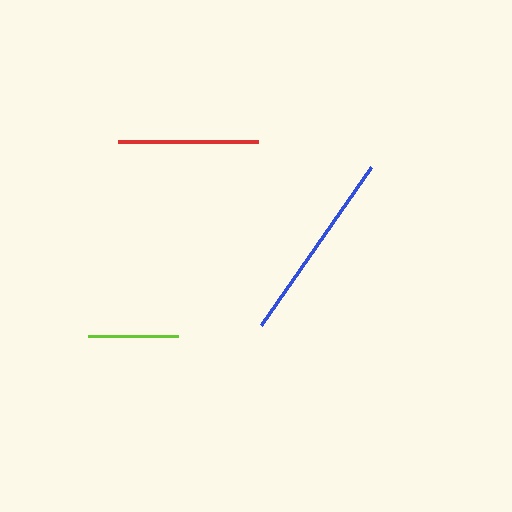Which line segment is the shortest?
The lime line is the shortest at approximately 90 pixels.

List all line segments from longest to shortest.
From longest to shortest: blue, red, lime.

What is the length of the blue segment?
The blue segment is approximately 192 pixels long.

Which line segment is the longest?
The blue line is the longest at approximately 192 pixels.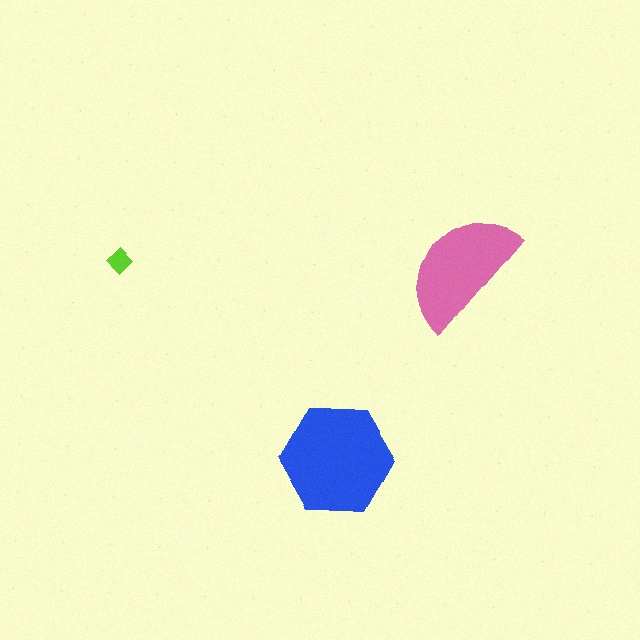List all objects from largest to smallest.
The blue hexagon, the pink semicircle, the lime diamond.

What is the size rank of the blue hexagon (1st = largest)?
1st.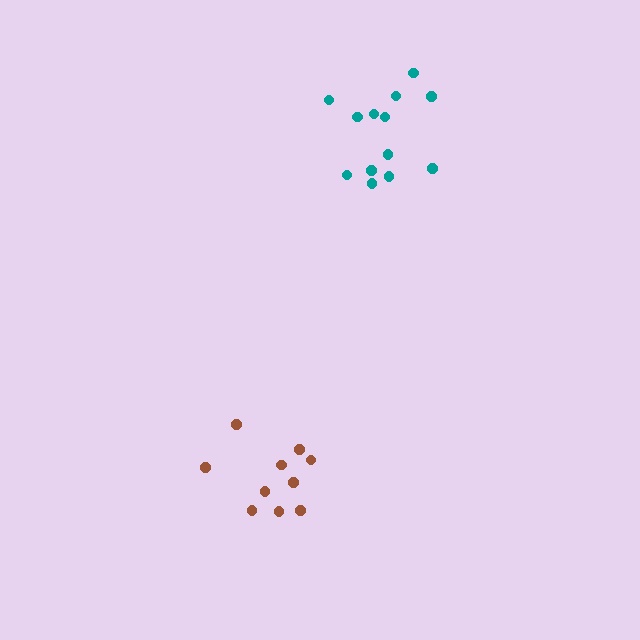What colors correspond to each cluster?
The clusters are colored: brown, teal.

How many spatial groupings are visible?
There are 2 spatial groupings.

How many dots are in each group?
Group 1: 10 dots, Group 2: 13 dots (23 total).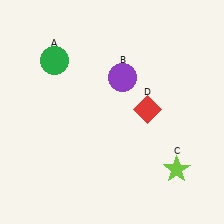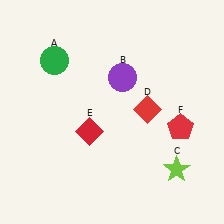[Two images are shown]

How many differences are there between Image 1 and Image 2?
There are 2 differences between the two images.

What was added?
A red diamond (E), a red pentagon (F) were added in Image 2.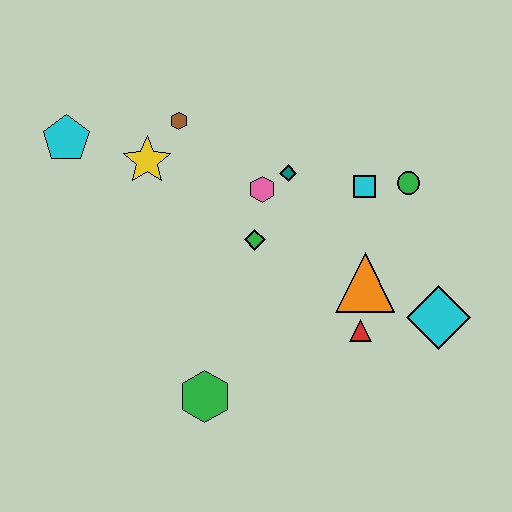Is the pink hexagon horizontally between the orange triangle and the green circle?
No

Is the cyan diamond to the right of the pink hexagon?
Yes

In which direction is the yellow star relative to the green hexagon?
The yellow star is above the green hexagon.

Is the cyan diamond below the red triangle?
No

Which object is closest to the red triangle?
The orange triangle is closest to the red triangle.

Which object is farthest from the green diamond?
The cyan pentagon is farthest from the green diamond.